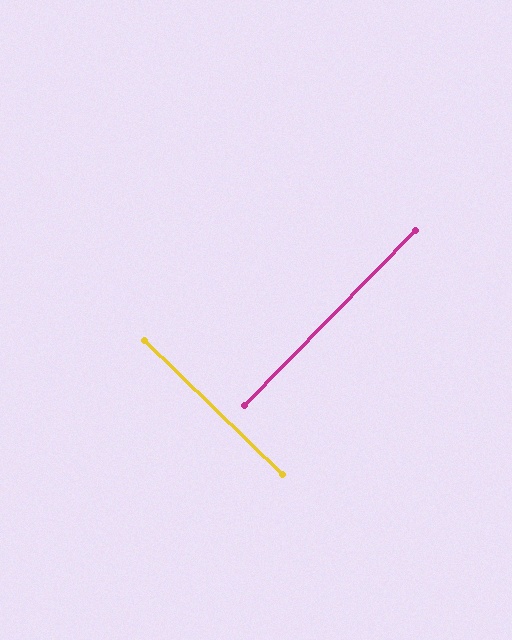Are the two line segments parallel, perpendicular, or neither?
Perpendicular — they meet at approximately 90°.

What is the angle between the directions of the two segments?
Approximately 90 degrees.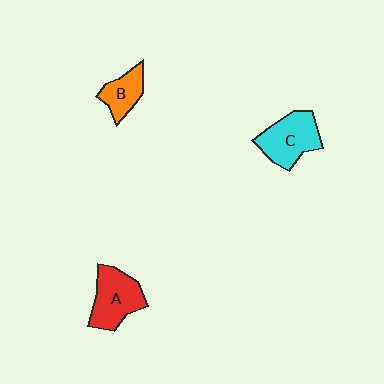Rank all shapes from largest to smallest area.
From largest to smallest: C (cyan), A (red), B (orange).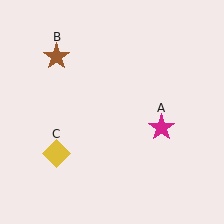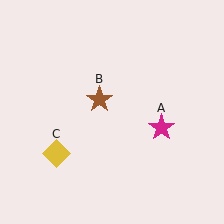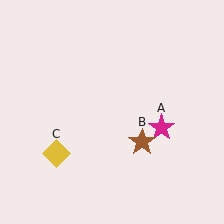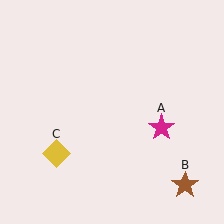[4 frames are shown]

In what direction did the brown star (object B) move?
The brown star (object B) moved down and to the right.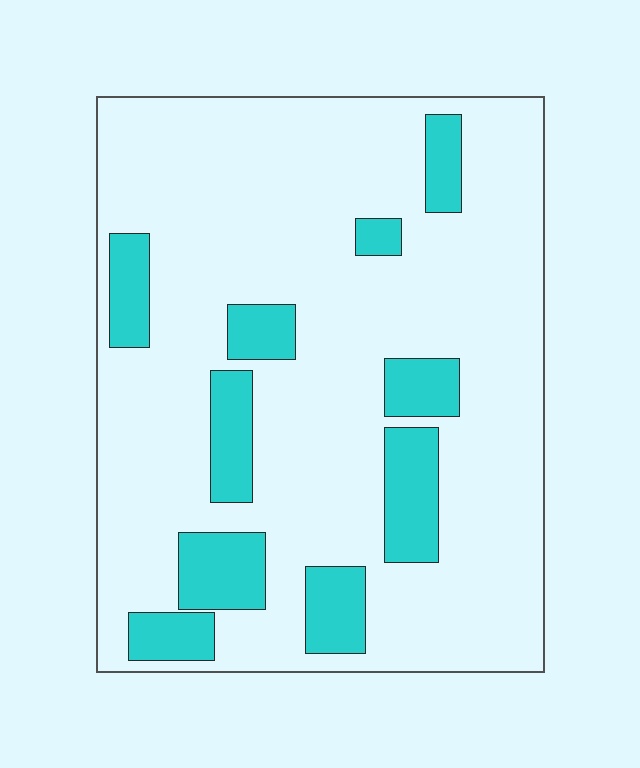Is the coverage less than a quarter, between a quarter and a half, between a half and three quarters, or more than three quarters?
Less than a quarter.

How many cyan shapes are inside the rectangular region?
10.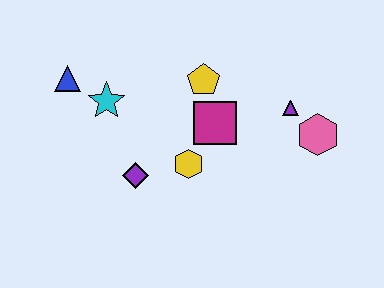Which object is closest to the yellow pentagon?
The magenta square is closest to the yellow pentagon.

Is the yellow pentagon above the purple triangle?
Yes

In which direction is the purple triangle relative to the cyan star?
The purple triangle is to the right of the cyan star.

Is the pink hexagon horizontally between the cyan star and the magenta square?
No